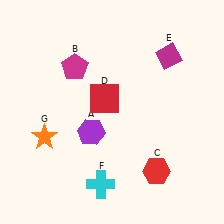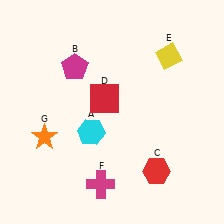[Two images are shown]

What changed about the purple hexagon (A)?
In Image 1, A is purple. In Image 2, it changed to cyan.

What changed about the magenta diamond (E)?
In Image 1, E is magenta. In Image 2, it changed to yellow.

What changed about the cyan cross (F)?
In Image 1, F is cyan. In Image 2, it changed to magenta.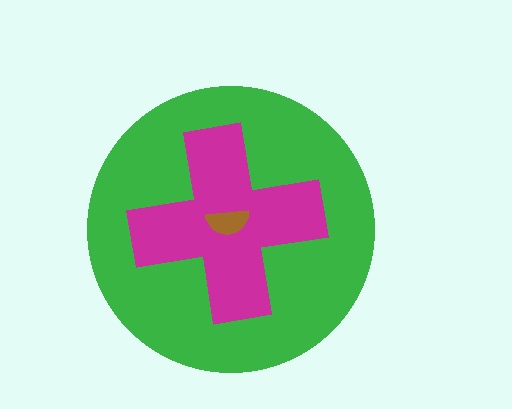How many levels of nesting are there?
3.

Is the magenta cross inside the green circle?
Yes.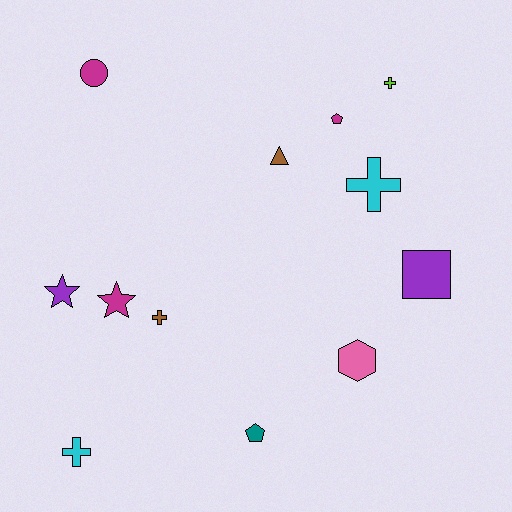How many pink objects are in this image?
There is 1 pink object.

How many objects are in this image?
There are 12 objects.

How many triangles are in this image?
There is 1 triangle.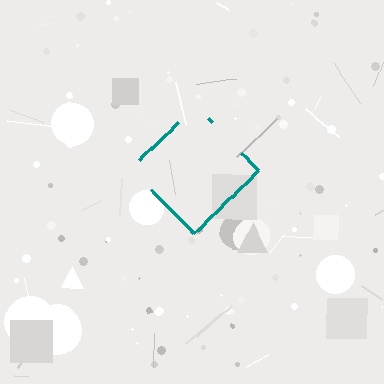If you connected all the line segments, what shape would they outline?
They would outline a diamond.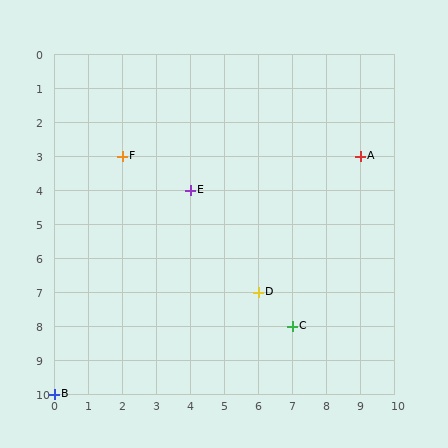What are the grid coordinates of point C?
Point C is at grid coordinates (7, 8).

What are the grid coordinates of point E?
Point E is at grid coordinates (4, 4).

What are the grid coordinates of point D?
Point D is at grid coordinates (6, 7).